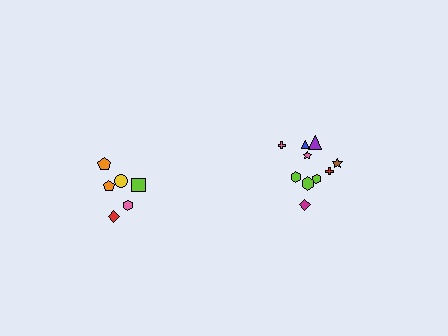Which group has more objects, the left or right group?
The right group.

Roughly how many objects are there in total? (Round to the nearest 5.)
Roughly 15 objects in total.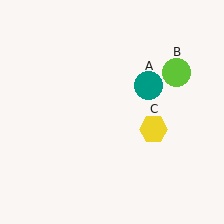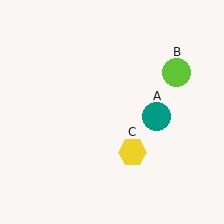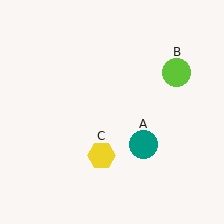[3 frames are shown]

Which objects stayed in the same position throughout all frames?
Lime circle (object B) remained stationary.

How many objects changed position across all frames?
2 objects changed position: teal circle (object A), yellow hexagon (object C).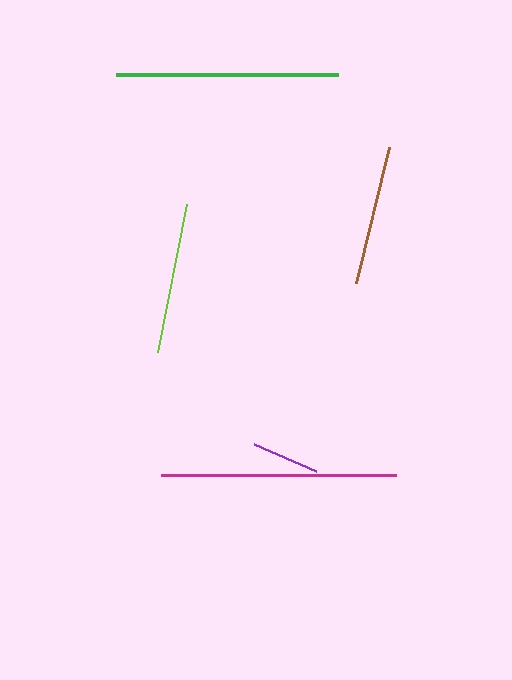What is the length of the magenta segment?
The magenta segment is approximately 235 pixels long.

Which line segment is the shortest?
The purple line is the shortest at approximately 68 pixels.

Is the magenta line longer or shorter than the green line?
The magenta line is longer than the green line.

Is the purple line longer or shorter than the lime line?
The lime line is longer than the purple line.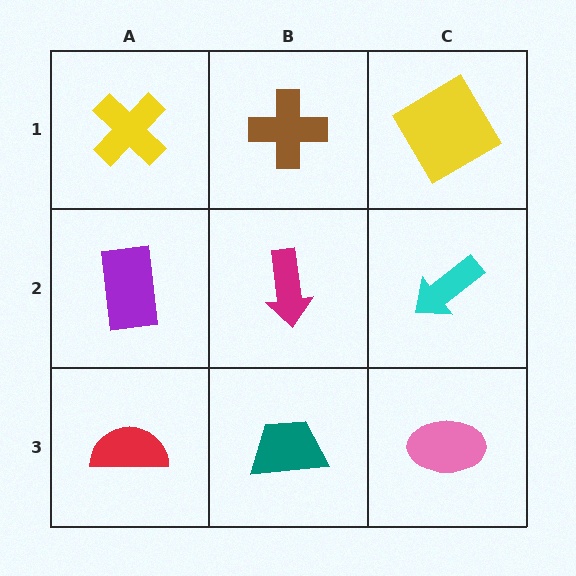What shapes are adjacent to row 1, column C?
A cyan arrow (row 2, column C), a brown cross (row 1, column B).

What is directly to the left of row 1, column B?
A yellow cross.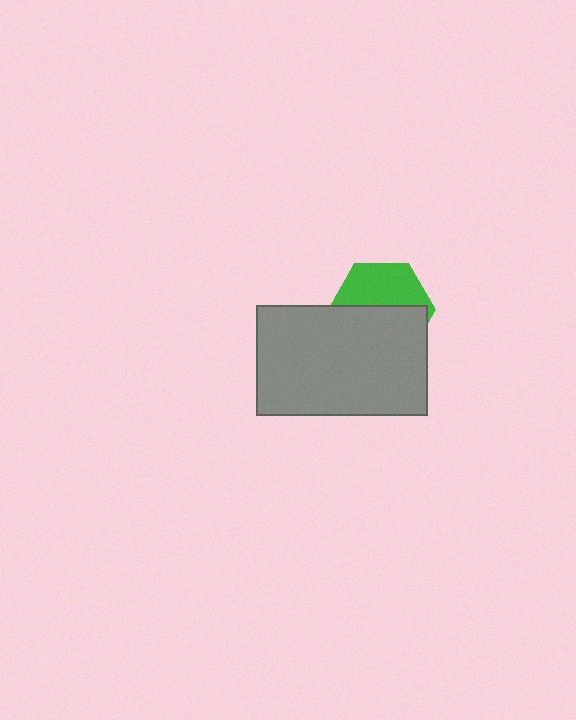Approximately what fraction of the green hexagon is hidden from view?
Roughly 55% of the green hexagon is hidden behind the gray rectangle.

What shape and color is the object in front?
The object in front is a gray rectangle.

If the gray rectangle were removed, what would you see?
You would see the complete green hexagon.